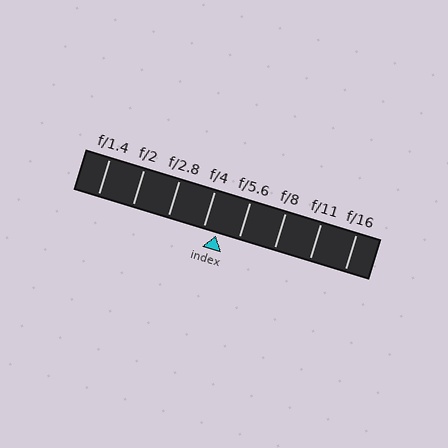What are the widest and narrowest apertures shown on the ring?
The widest aperture shown is f/1.4 and the narrowest is f/16.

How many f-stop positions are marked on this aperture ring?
There are 8 f-stop positions marked.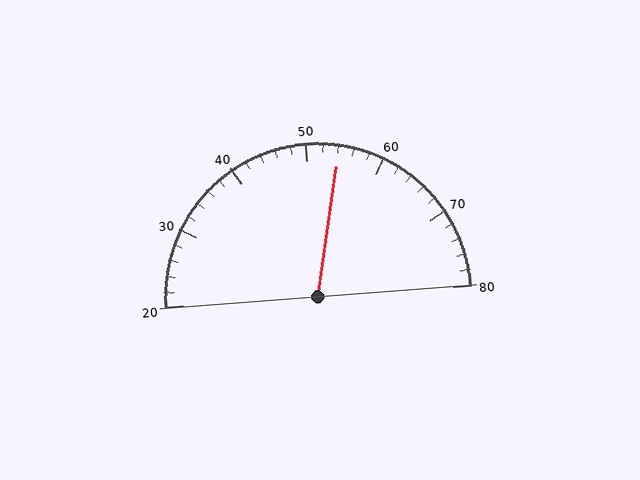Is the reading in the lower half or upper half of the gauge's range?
The reading is in the upper half of the range (20 to 80).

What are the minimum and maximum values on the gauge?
The gauge ranges from 20 to 80.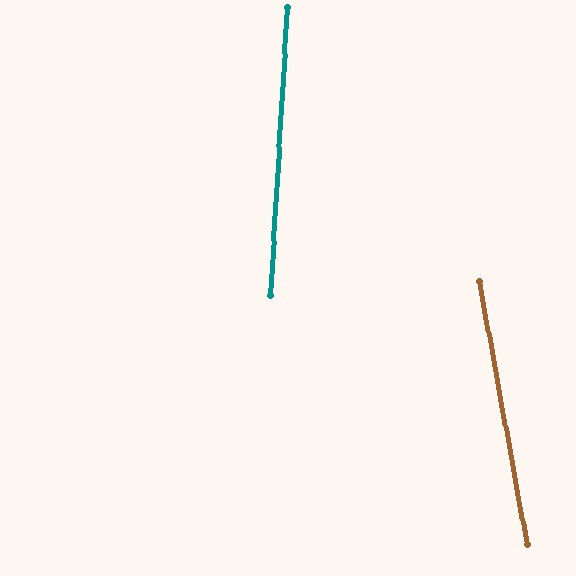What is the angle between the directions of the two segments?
Approximately 14 degrees.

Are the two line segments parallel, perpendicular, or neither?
Neither parallel nor perpendicular — they differ by about 14°.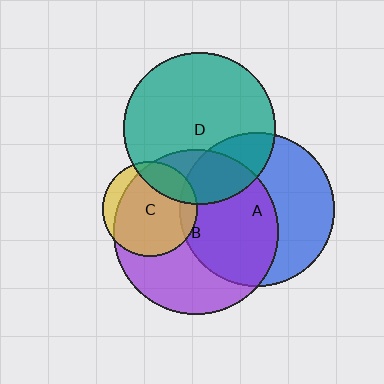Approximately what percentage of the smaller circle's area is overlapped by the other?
Approximately 20%.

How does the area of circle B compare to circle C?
Approximately 3.0 times.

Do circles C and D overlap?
Yes.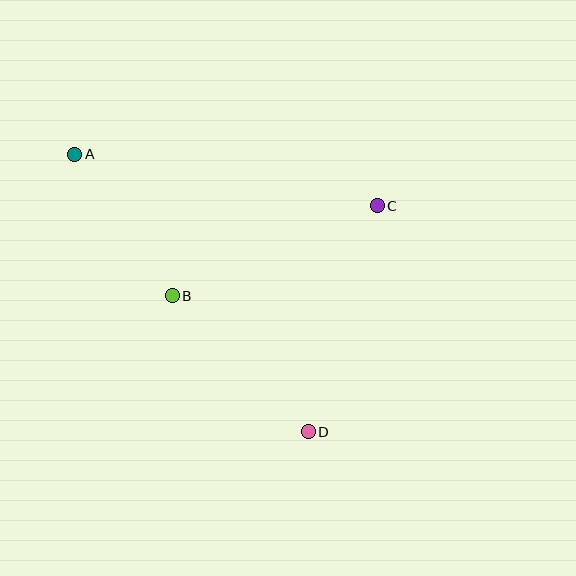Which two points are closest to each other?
Points A and B are closest to each other.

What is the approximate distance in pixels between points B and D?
The distance between B and D is approximately 192 pixels.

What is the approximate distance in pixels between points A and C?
The distance between A and C is approximately 307 pixels.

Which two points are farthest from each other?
Points A and D are farthest from each other.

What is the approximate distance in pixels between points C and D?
The distance between C and D is approximately 236 pixels.